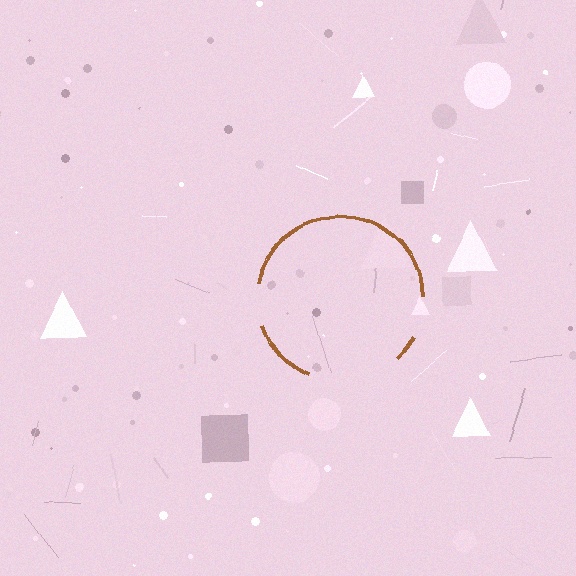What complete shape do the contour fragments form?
The contour fragments form a circle.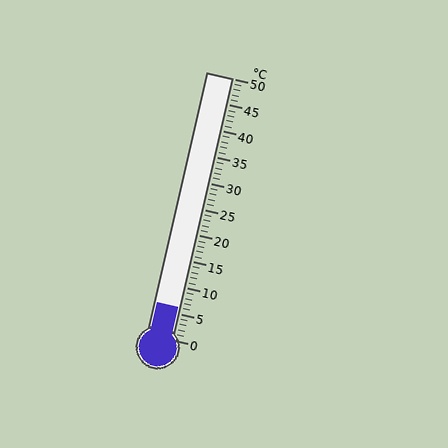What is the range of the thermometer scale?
The thermometer scale ranges from 0°C to 50°C.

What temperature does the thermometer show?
The thermometer shows approximately 6°C.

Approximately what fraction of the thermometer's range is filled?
The thermometer is filled to approximately 10% of its range.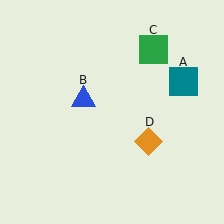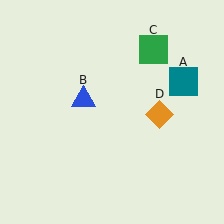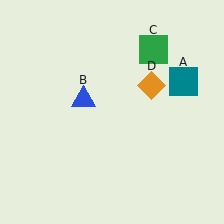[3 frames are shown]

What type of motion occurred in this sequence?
The orange diamond (object D) rotated counterclockwise around the center of the scene.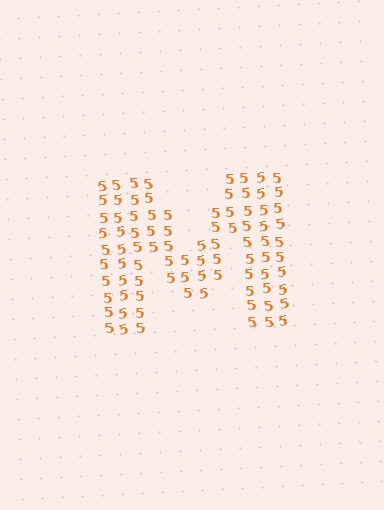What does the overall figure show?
The overall figure shows the letter M.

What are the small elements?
The small elements are digit 5's.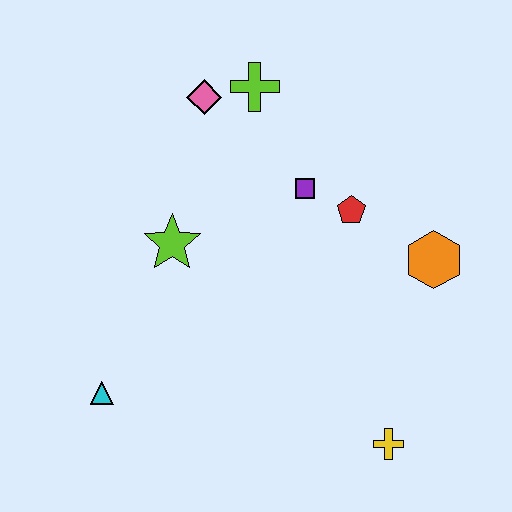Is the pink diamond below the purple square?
No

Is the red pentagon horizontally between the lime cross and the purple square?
No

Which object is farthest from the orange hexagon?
The cyan triangle is farthest from the orange hexagon.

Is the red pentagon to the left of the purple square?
No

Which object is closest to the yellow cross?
The orange hexagon is closest to the yellow cross.